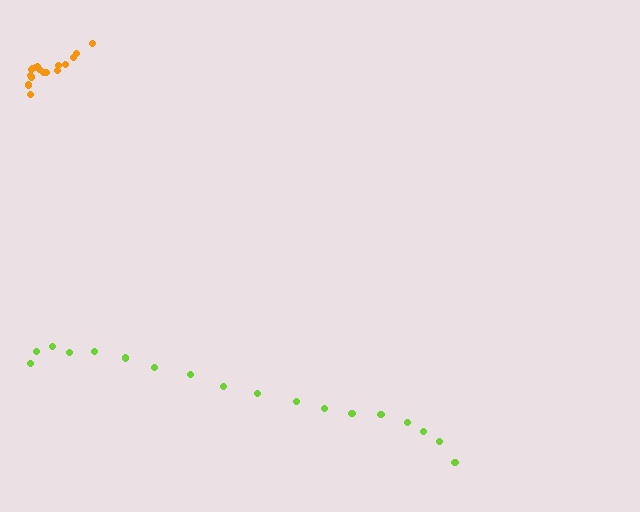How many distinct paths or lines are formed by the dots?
There are 2 distinct paths.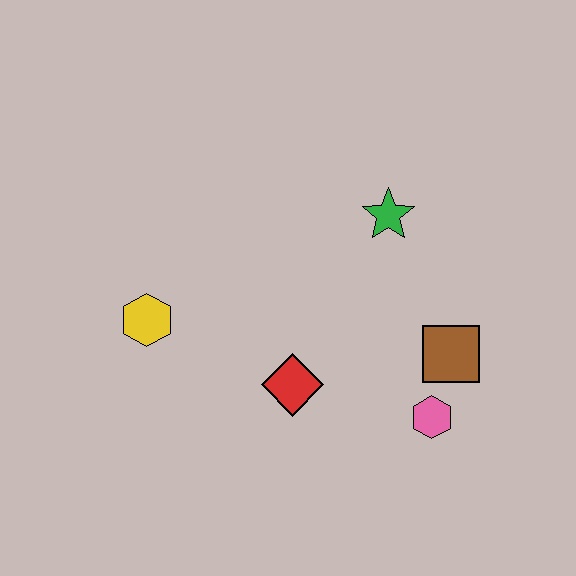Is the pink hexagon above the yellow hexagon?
No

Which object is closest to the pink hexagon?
The brown square is closest to the pink hexagon.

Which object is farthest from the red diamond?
The green star is farthest from the red diamond.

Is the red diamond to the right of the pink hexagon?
No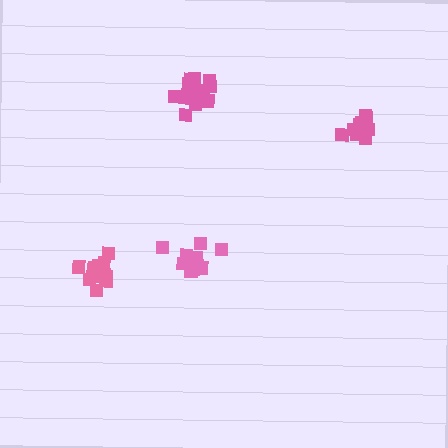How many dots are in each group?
Group 1: 13 dots, Group 2: 17 dots, Group 3: 13 dots, Group 4: 15 dots (58 total).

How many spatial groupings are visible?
There are 4 spatial groupings.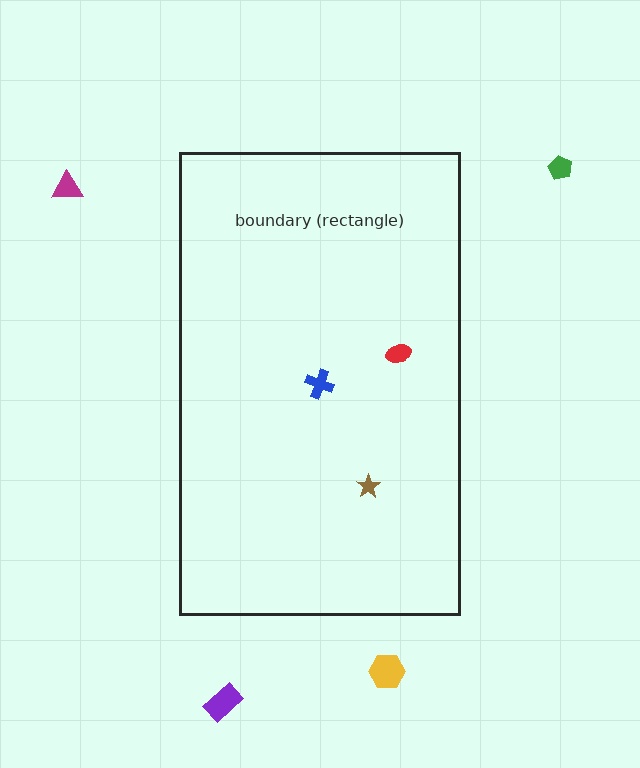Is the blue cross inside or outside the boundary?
Inside.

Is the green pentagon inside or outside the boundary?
Outside.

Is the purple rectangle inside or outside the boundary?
Outside.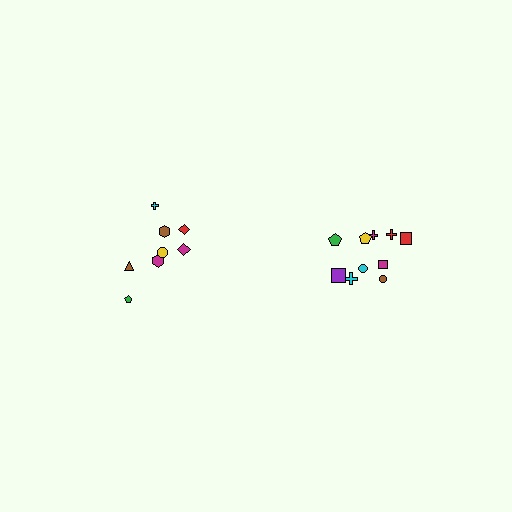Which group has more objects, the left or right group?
The right group.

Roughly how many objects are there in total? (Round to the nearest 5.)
Roughly 20 objects in total.